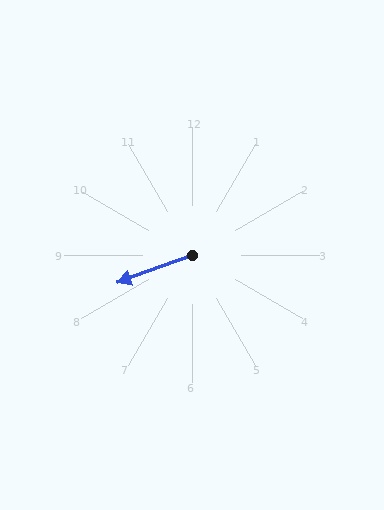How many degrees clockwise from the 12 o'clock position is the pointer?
Approximately 250 degrees.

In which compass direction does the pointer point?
West.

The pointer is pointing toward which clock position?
Roughly 8 o'clock.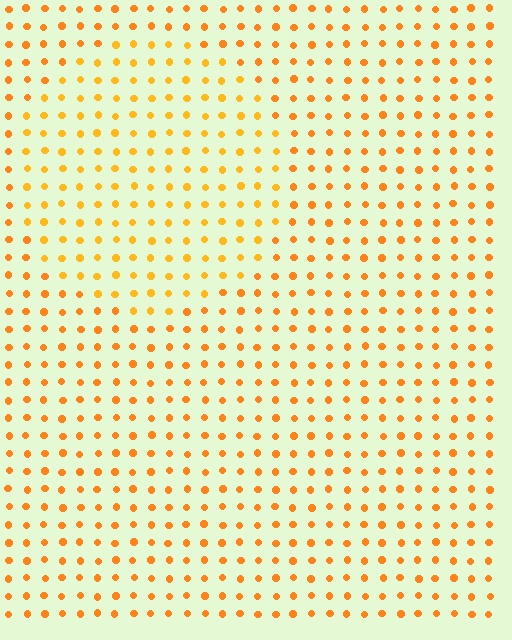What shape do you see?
I see a circle.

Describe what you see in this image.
The image is filled with small orange elements in a uniform arrangement. A circle-shaped region is visible where the elements are tinted to a slightly different hue, forming a subtle color boundary.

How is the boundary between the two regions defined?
The boundary is defined purely by a slight shift in hue (about 15 degrees). Spacing, size, and orientation are identical on both sides.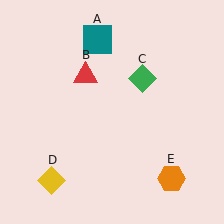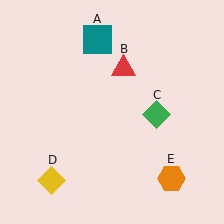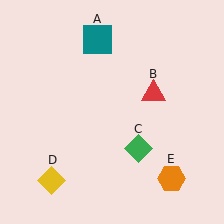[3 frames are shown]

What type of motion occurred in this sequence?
The red triangle (object B), green diamond (object C) rotated clockwise around the center of the scene.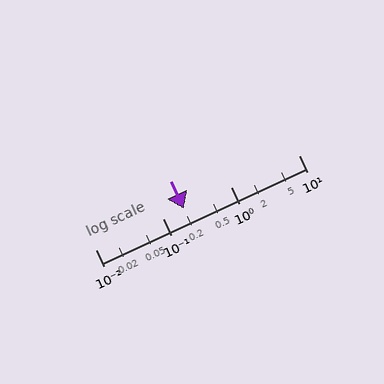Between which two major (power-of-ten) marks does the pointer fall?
The pointer is between 0.1 and 1.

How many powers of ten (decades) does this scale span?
The scale spans 3 decades, from 0.01 to 10.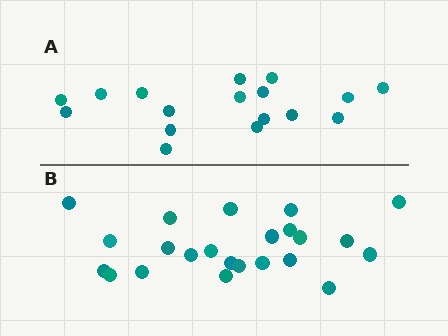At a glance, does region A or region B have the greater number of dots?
Region B (the bottom region) has more dots.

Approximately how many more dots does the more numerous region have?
Region B has about 6 more dots than region A.